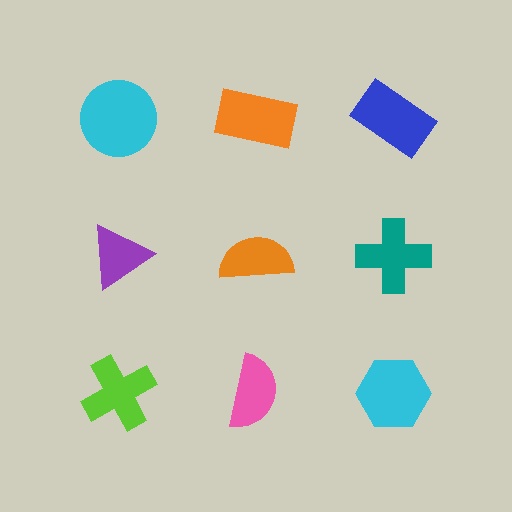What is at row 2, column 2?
An orange semicircle.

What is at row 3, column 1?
A lime cross.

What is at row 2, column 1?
A purple triangle.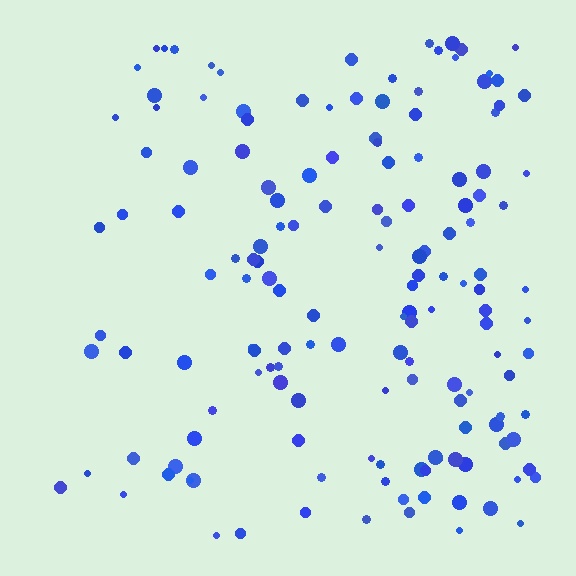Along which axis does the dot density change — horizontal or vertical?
Horizontal.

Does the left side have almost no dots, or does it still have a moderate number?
Still a moderate number, just noticeably fewer than the right.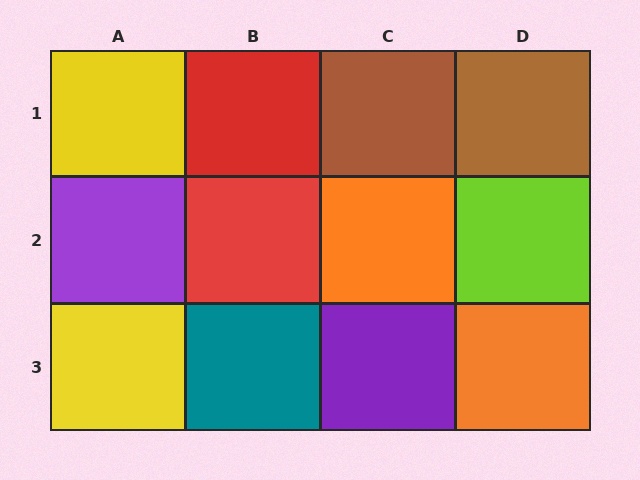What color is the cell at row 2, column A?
Purple.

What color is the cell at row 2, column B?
Red.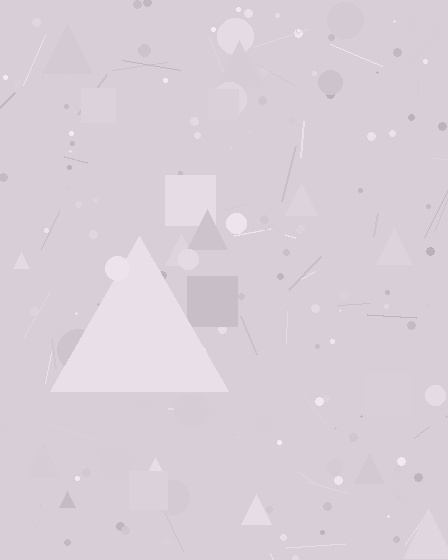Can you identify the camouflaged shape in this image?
The camouflaged shape is a triangle.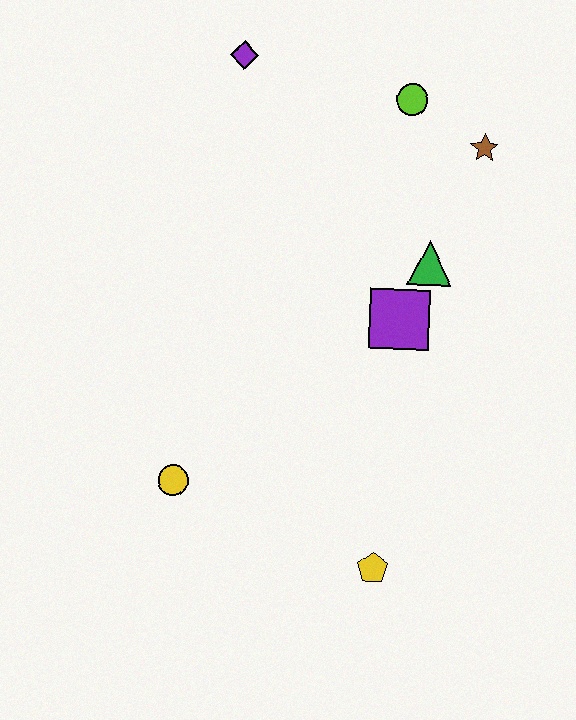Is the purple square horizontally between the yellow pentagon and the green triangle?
Yes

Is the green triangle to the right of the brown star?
No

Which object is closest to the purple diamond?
The lime circle is closest to the purple diamond.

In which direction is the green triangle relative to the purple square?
The green triangle is above the purple square.